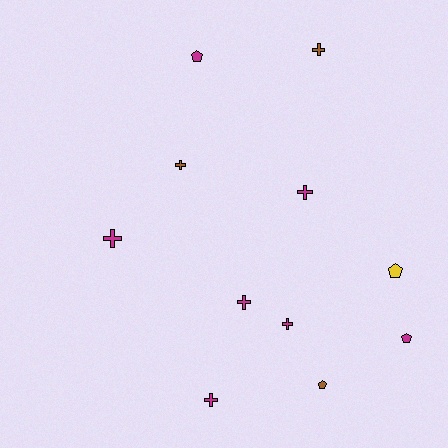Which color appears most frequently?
Magenta, with 7 objects.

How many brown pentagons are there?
There is 1 brown pentagon.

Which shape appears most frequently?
Cross, with 7 objects.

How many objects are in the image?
There are 11 objects.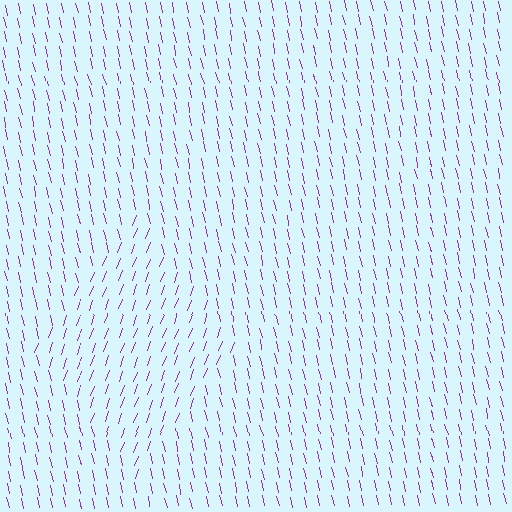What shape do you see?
I see a diamond.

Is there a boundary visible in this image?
Yes, there is a texture boundary formed by a change in line orientation.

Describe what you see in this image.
The image is filled with small purple line segments. A diamond region in the image has lines oriented differently from the surrounding lines, creating a visible texture boundary.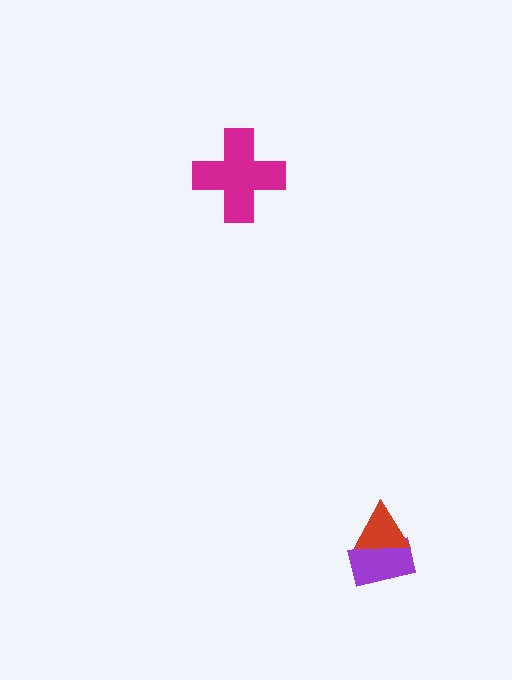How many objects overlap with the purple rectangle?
1 object overlaps with the purple rectangle.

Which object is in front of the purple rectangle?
The red triangle is in front of the purple rectangle.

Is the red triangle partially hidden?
No, no other shape covers it.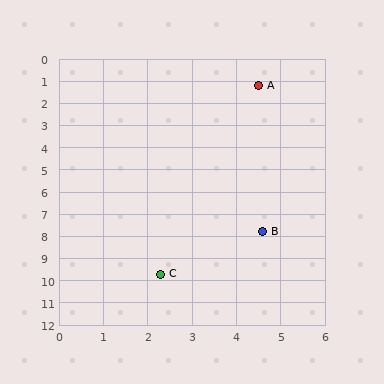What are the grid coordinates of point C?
Point C is at approximately (2.3, 9.7).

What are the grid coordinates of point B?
Point B is at approximately (4.6, 7.8).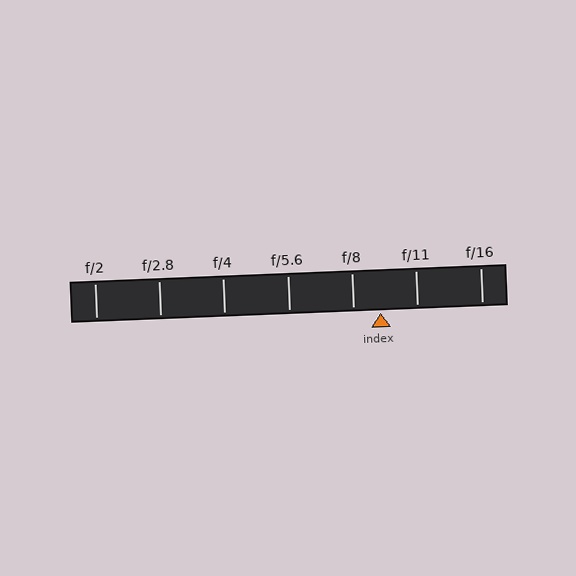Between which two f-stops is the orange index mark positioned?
The index mark is between f/8 and f/11.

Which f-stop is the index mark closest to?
The index mark is closest to f/8.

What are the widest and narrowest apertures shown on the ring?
The widest aperture shown is f/2 and the narrowest is f/16.